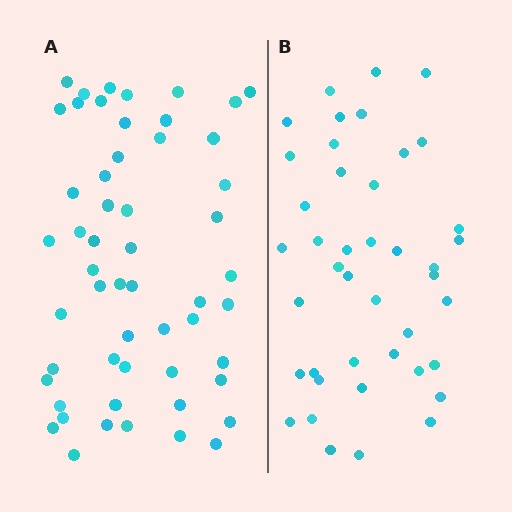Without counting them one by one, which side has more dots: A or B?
Region A (the left region) has more dots.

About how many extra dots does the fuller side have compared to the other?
Region A has roughly 12 or so more dots than region B.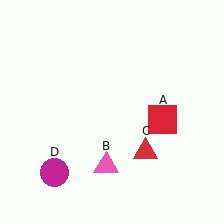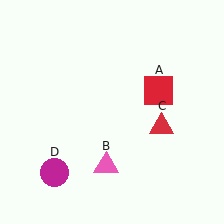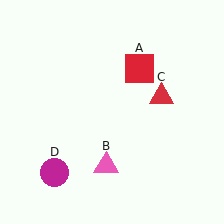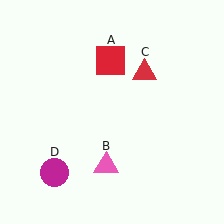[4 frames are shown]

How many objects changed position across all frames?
2 objects changed position: red square (object A), red triangle (object C).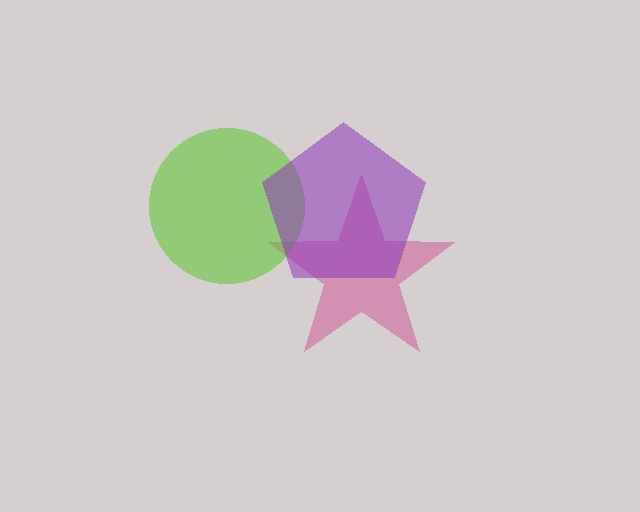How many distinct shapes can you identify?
There are 3 distinct shapes: a magenta star, a lime circle, a purple pentagon.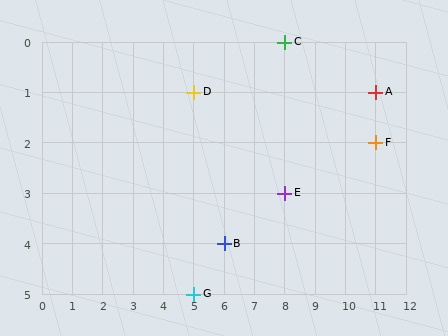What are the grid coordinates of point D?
Point D is at grid coordinates (5, 1).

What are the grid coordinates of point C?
Point C is at grid coordinates (8, 0).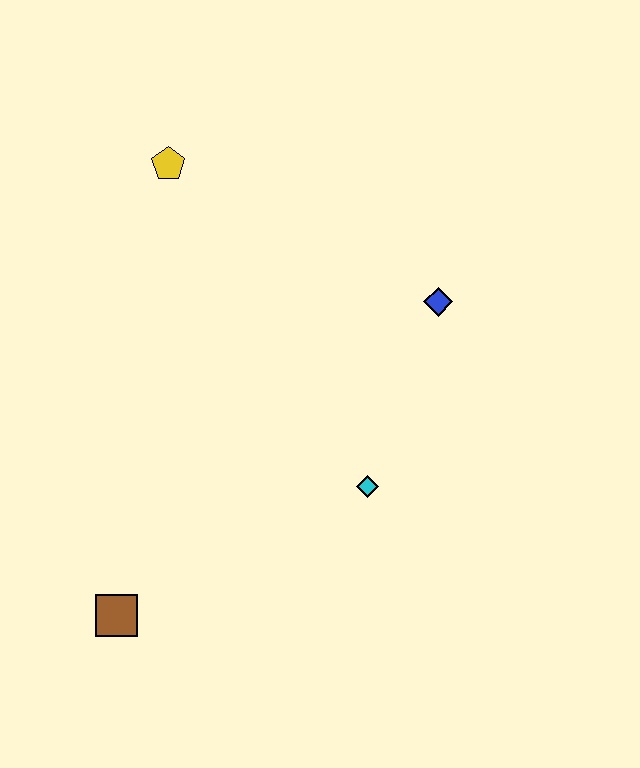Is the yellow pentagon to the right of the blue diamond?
No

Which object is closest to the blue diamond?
The cyan diamond is closest to the blue diamond.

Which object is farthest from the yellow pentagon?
The brown square is farthest from the yellow pentagon.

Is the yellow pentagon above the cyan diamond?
Yes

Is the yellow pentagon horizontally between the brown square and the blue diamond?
Yes